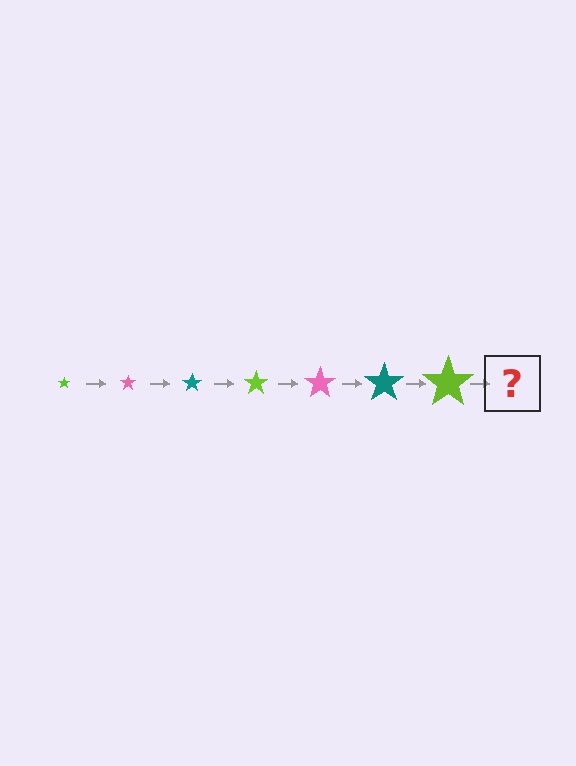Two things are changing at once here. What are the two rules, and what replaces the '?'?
The two rules are that the star grows larger each step and the color cycles through lime, pink, and teal. The '?' should be a pink star, larger than the previous one.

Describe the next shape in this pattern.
It should be a pink star, larger than the previous one.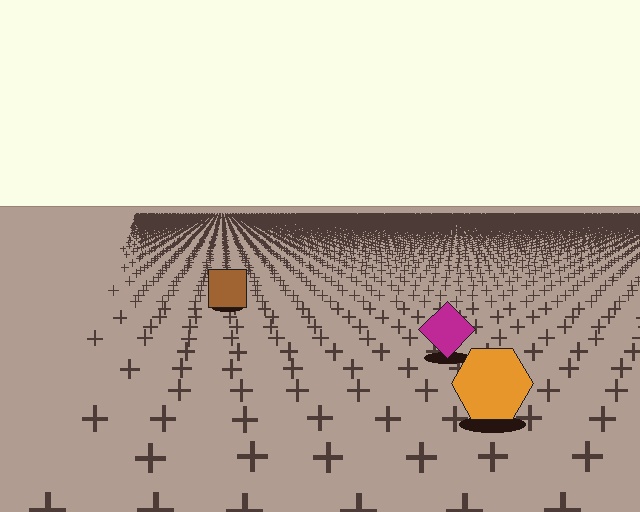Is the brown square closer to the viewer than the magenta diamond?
No. The magenta diamond is closer — you can tell from the texture gradient: the ground texture is coarser near it.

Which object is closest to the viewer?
The orange hexagon is closest. The texture marks near it are larger and more spread out.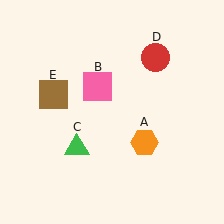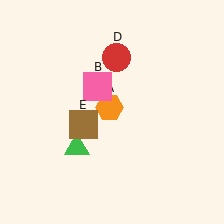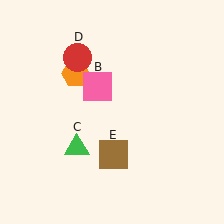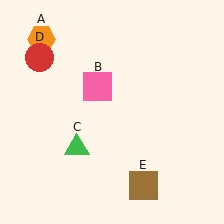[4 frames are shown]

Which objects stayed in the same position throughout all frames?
Pink square (object B) and green triangle (object C) remained stationary.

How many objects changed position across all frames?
3 objects changed position: orange hexagon (object A), red circle (object D), brown square (object E).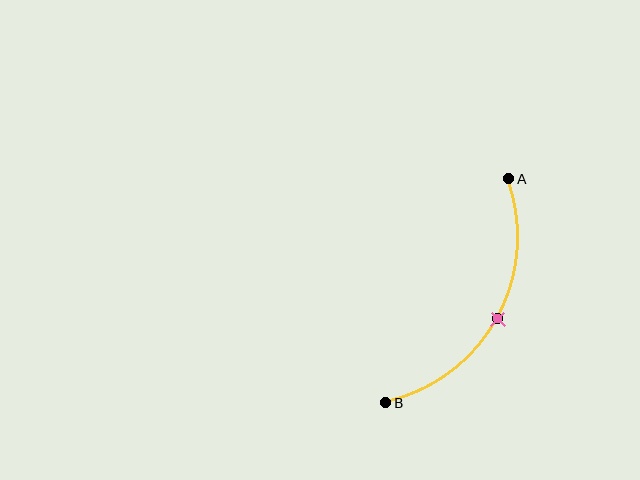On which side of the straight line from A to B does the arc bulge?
The arc bulges to the right of the straight line connecting A and B.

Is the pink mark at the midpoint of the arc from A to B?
Yes. The pink mark lies on the arc at equal arc-length from both A and B — it is the arc midpoint.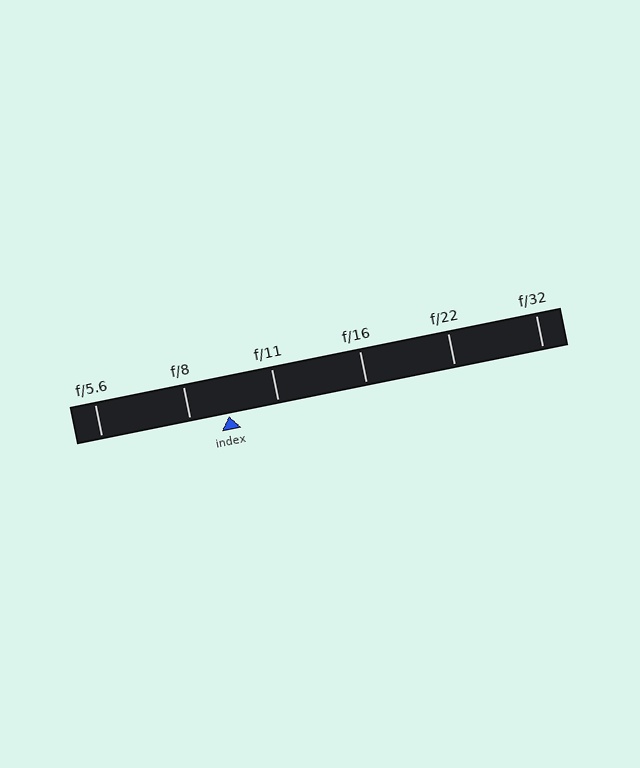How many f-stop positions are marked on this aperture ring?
There are 6 f-stop positions marked.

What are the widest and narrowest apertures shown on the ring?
The widest aperture shown is f/5.6 and the narrowest is f/32.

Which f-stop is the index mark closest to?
The index mark is closest to f/8.